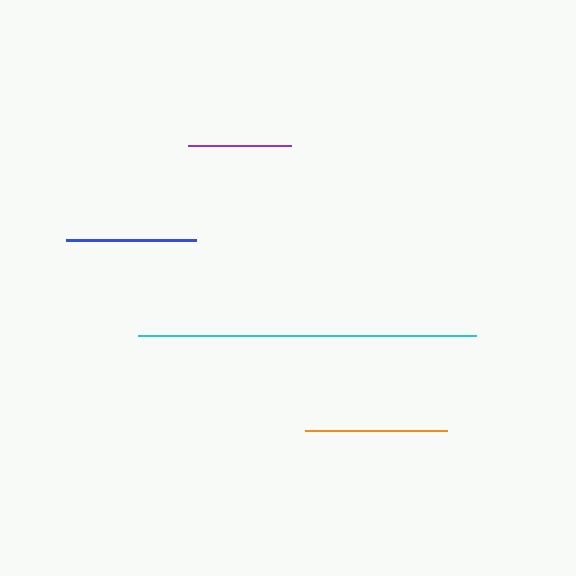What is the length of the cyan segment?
The cyan segment is approximately 339 pixels long.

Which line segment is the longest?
The cyan line is the longest at approximately 339 pixels.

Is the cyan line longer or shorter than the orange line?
The cyan line is longer than the orange line.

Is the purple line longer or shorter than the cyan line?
The cyan line is longer than the purple line.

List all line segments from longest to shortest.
From longest to shortest: cyan, orange, blue, purple.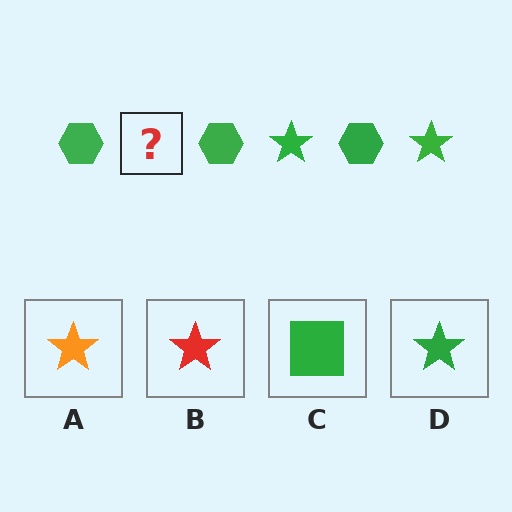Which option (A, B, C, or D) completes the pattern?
D.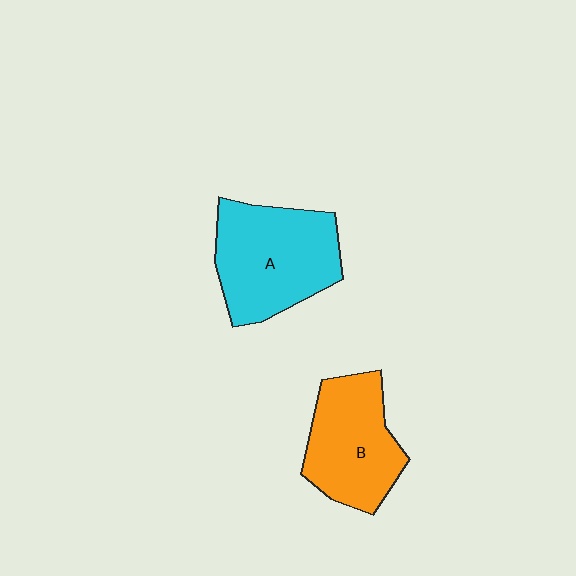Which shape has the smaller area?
Shape B (orange).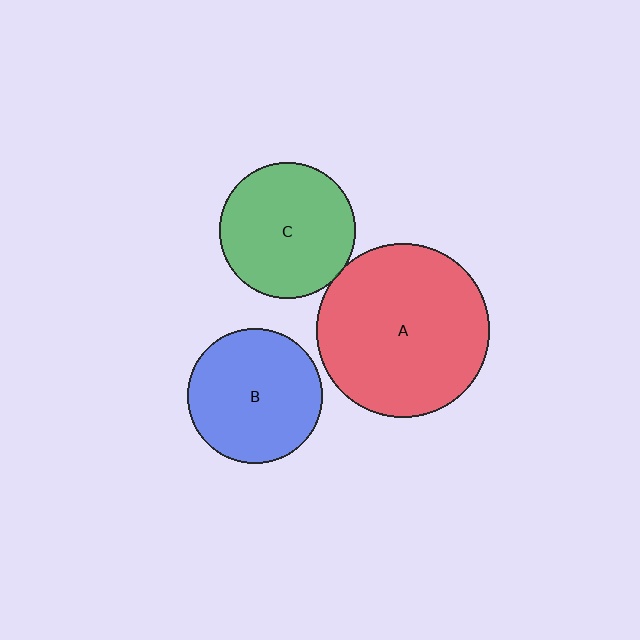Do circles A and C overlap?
Yes.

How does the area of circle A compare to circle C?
Approximately 1.6 times.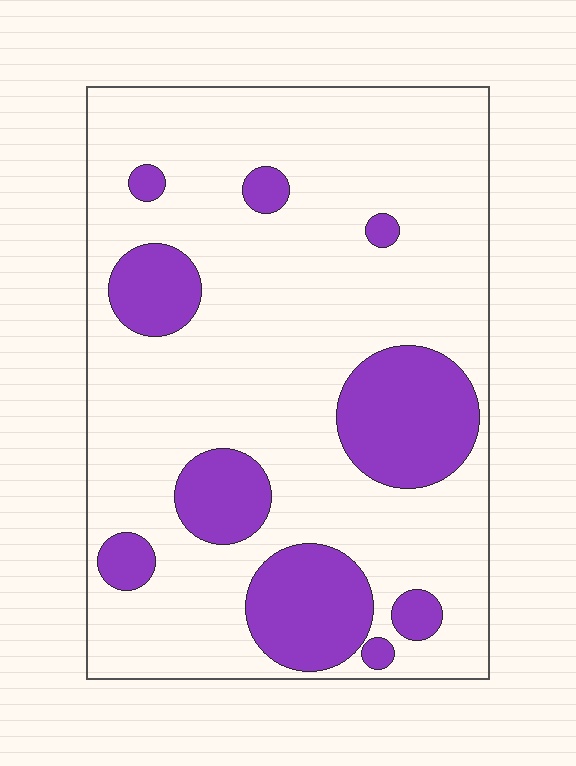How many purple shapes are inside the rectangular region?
10.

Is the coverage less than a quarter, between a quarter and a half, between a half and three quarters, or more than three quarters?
Less than a quarter.